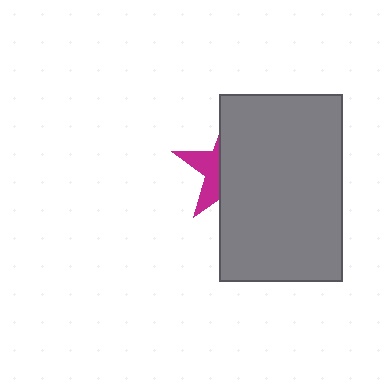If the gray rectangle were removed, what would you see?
You would see the complete magenta star.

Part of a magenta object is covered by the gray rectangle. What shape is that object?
It is a star.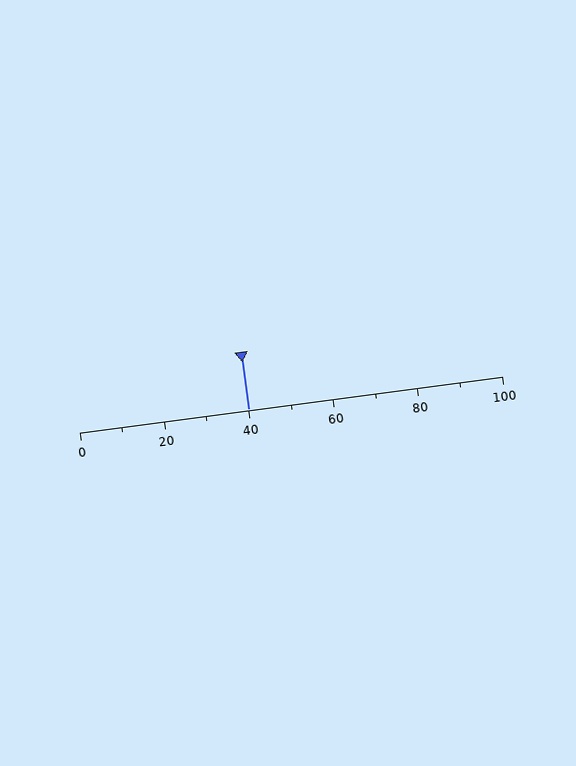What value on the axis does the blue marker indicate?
The marker indicates approximately 40.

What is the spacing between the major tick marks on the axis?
The major ticks are spaced 20 apart.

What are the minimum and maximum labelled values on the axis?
The axis runs from 0 to 100.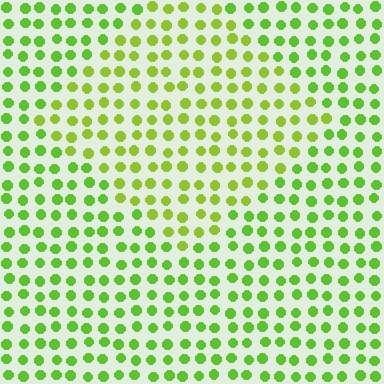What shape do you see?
I see a diamond.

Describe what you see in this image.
The image is filled with small lime elements in a uniform arrangement. A diamond-shaped region is visible where the elements are tinted to a slightly different hue, forming a subtle color boundary.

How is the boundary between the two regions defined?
The boundary is defined purely by a slight shift in hue (about 22 degrees). Spacing, size, and orientation are identical on both sides.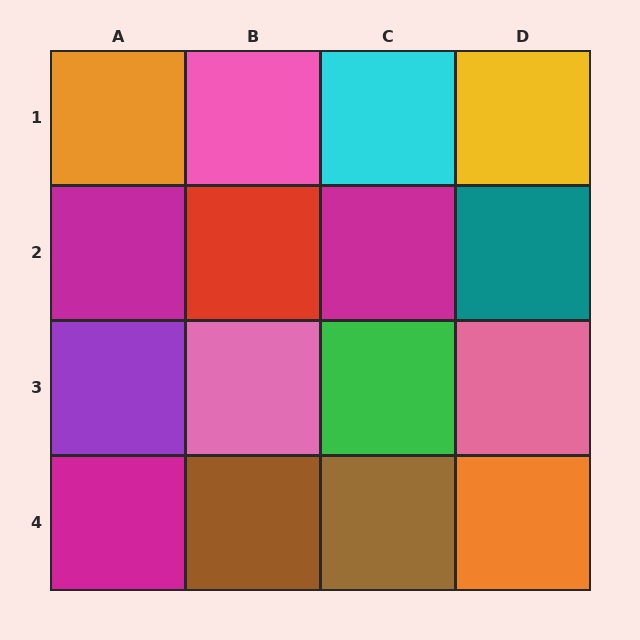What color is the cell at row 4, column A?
Magenta.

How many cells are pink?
3 cells are pink.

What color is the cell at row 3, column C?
Green.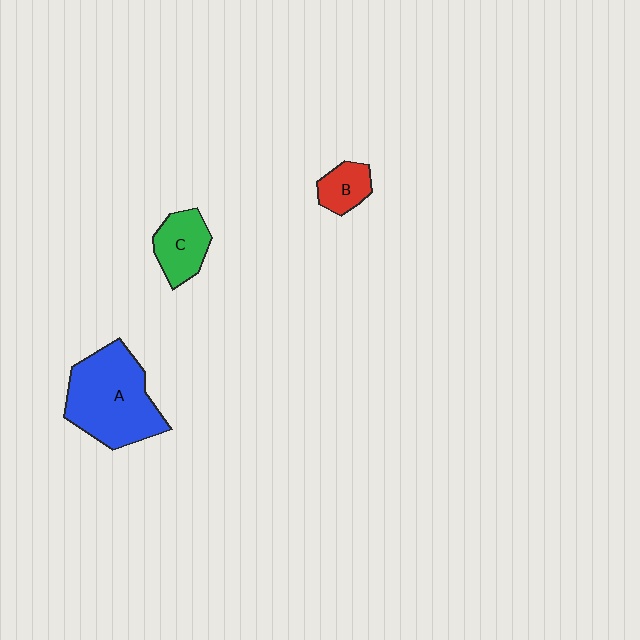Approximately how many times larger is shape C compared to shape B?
Approximately 1.5 times.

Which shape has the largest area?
Shape A (blue).